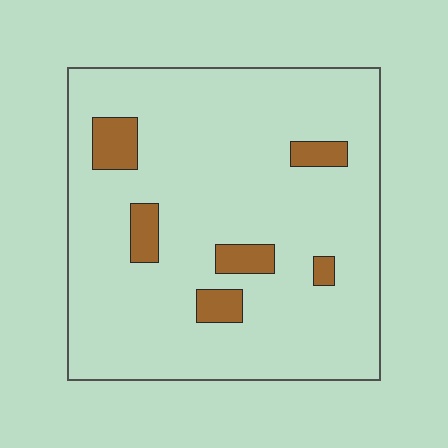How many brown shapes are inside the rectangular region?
6.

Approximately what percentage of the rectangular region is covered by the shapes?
Approximately 10%.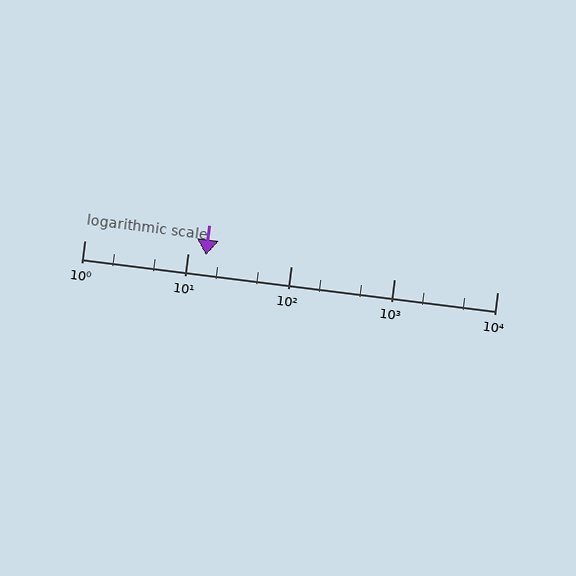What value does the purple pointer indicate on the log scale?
The pointer indicates approximately 15.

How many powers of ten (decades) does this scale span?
The scale spans 4 decades, from 1 to 10000.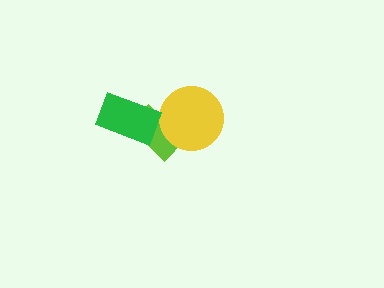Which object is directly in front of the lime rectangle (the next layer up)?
The yellow circle is directly in front of the lime rectangle.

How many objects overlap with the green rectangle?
1 object overlaps with the green rectangle.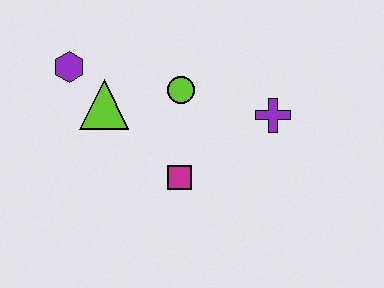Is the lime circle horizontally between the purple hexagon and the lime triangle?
No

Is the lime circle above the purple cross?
Yes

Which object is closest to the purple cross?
The lime circle is closest to the purple cross.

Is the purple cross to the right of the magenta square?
Yes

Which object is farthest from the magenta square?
The purple hexagon is farthest from the magenta square.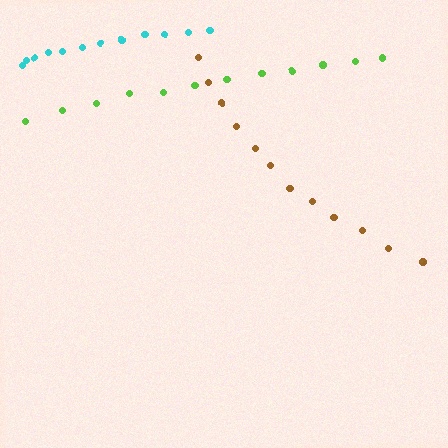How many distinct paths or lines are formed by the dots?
There are 3 distinct paths.